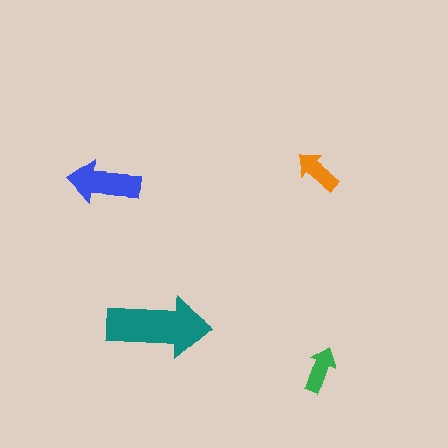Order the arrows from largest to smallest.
the teal one, the blue one, the orange one, the green one.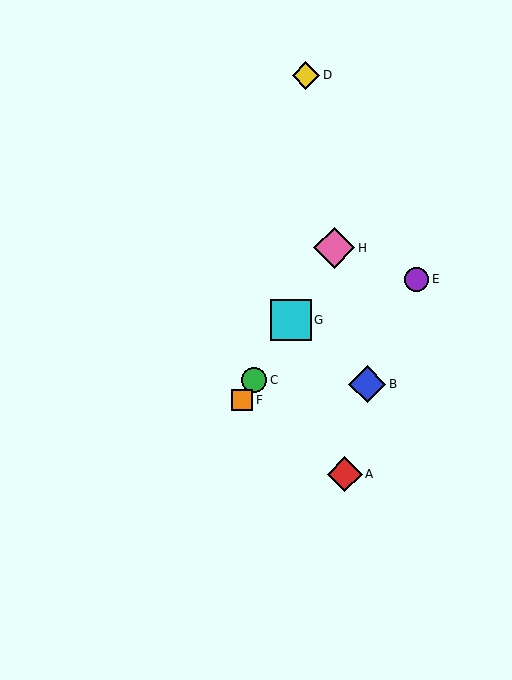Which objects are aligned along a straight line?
Objects C, F, G, H are aligned along a straight line.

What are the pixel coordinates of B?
Object B is at (367, 384).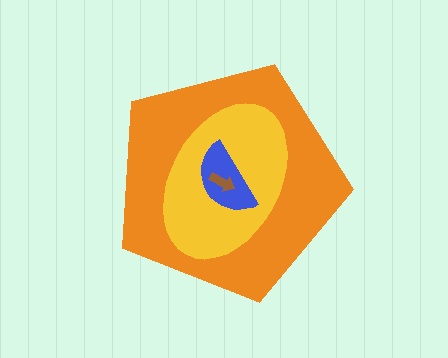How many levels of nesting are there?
4.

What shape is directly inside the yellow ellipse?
The blue semicircle.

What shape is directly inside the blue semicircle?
The brown arrow.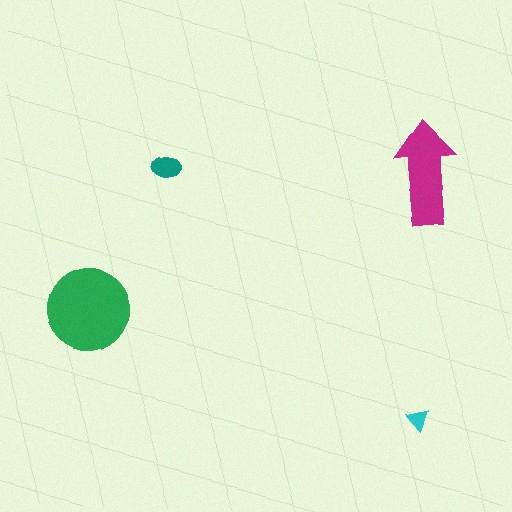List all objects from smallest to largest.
The cyan triangle, the teal ellipse, the magenta arrow, the green circle.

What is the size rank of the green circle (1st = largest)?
1st.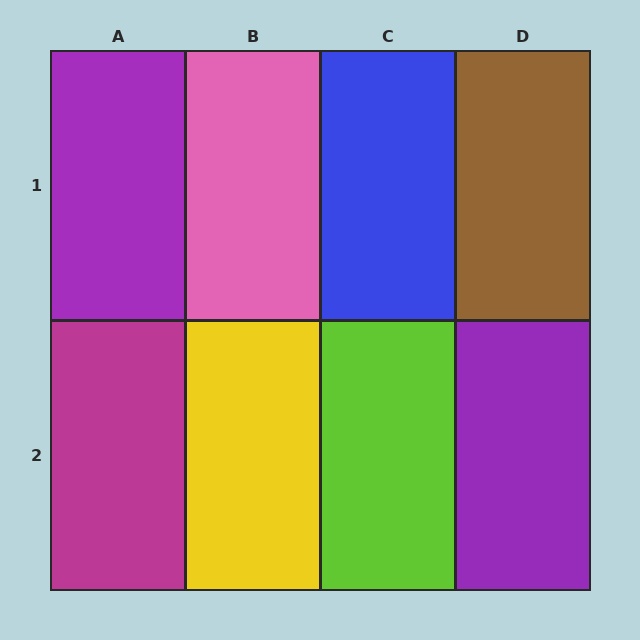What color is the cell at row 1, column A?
Purple.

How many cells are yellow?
1 cell is yellow.